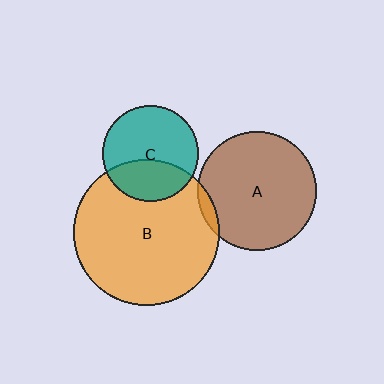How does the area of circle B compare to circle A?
Approximately 1.5 times.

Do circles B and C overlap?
Yes.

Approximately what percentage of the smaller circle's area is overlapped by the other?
Approximately 35%.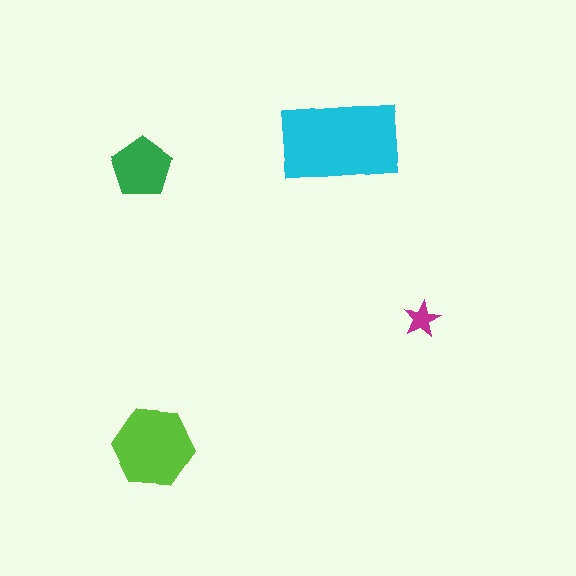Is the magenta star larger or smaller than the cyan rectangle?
Smaller.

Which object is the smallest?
The magenta star.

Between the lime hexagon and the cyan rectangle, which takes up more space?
The cyan rectangle.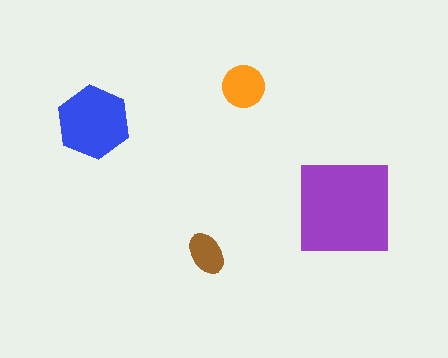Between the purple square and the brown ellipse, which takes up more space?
The purple square.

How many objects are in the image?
There are 4 objects in the image.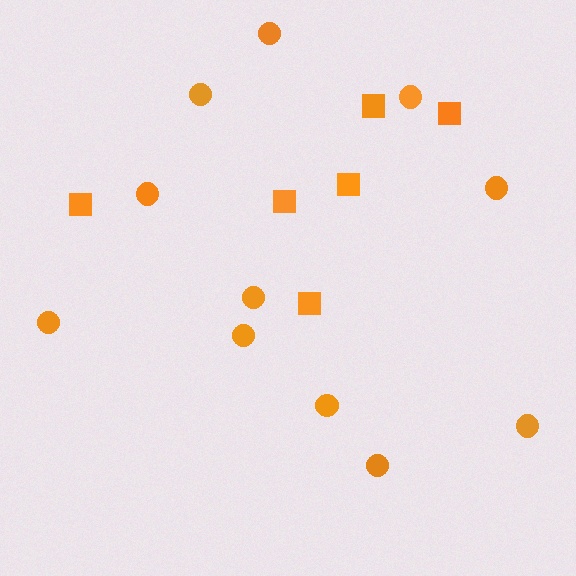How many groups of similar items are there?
There are 2 groups: one group of circles (11) and one group of squares (6).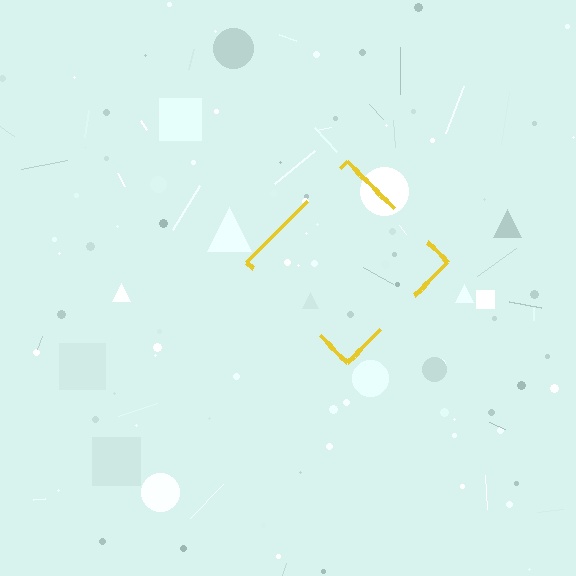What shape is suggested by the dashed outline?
The dashed outline suggests a diamond.